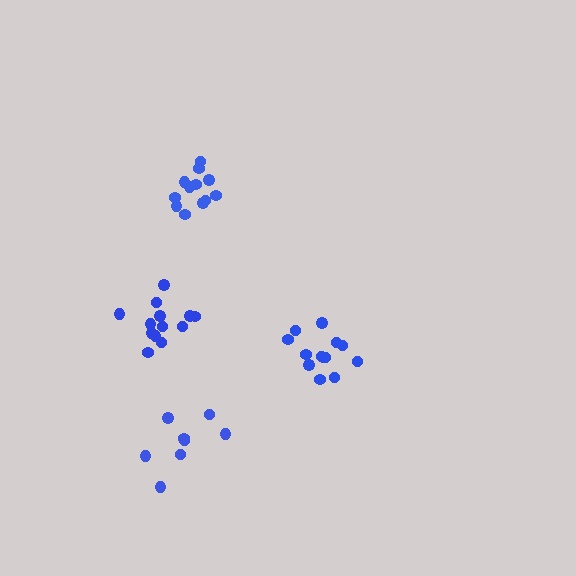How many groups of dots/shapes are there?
There are 4 groups.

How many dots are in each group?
Group 1: 13 dots, Group 2: 12 dots, Group 3: 13 dots, Group 4: 8 dots (46 total).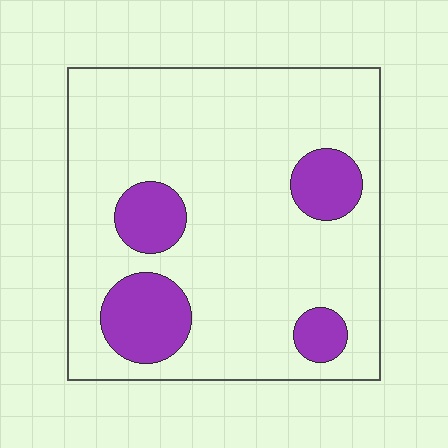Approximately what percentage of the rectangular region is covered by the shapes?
Approximately 20%.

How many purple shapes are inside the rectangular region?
4.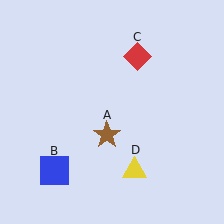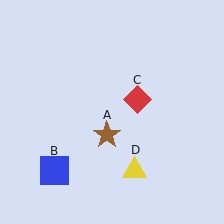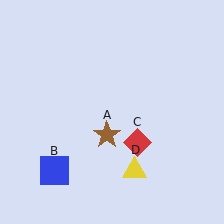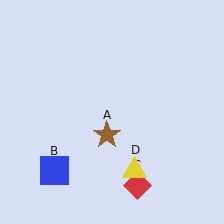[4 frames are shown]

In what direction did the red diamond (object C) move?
The red diamond (object C) moved down.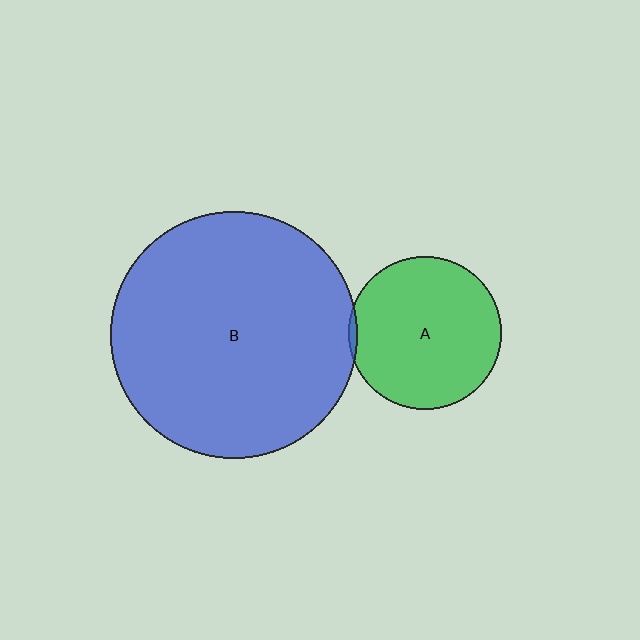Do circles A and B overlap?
Yes.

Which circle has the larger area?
Circle B (blue).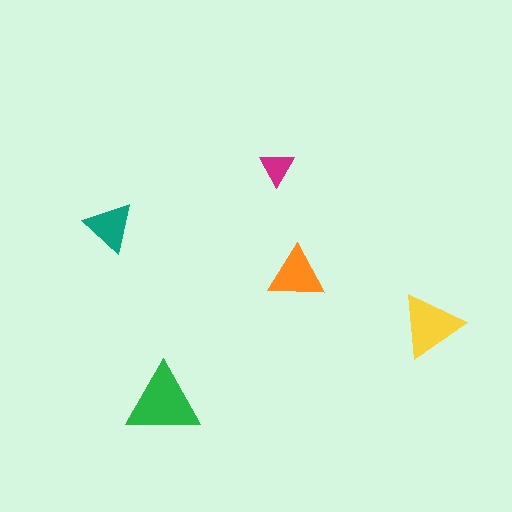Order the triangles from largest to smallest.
the green one, the yellow one, the orange one, the teal one, the magenta one.